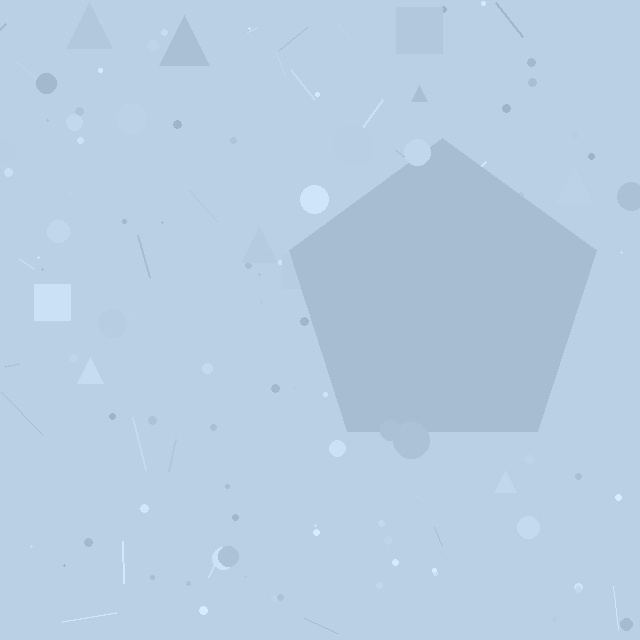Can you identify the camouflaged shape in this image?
The camouflaged shape is a pentagon.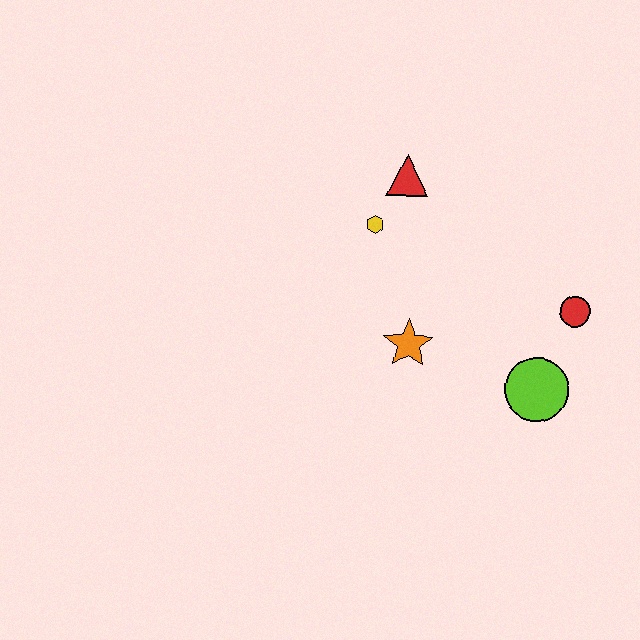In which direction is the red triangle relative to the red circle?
The red triangle is to the left of the red circle.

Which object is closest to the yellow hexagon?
The red triangle is closest to the yellow hexagon.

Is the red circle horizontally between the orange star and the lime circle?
No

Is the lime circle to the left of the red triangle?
No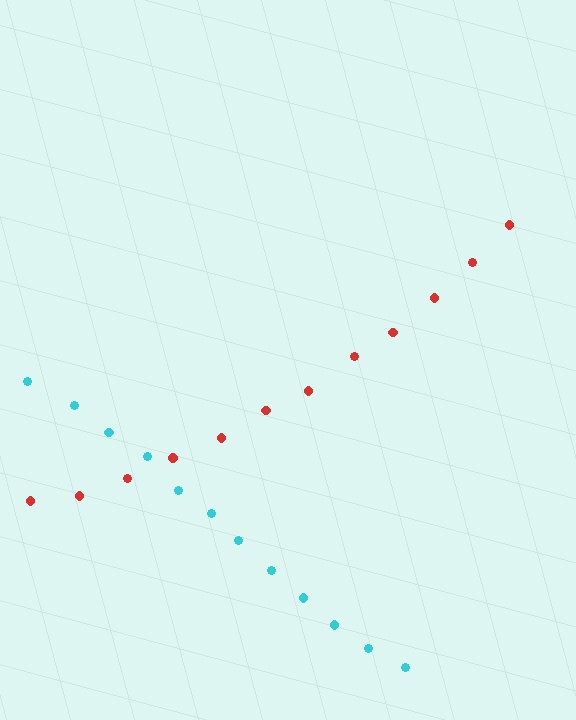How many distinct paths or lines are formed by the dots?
There are 2 distinct paths.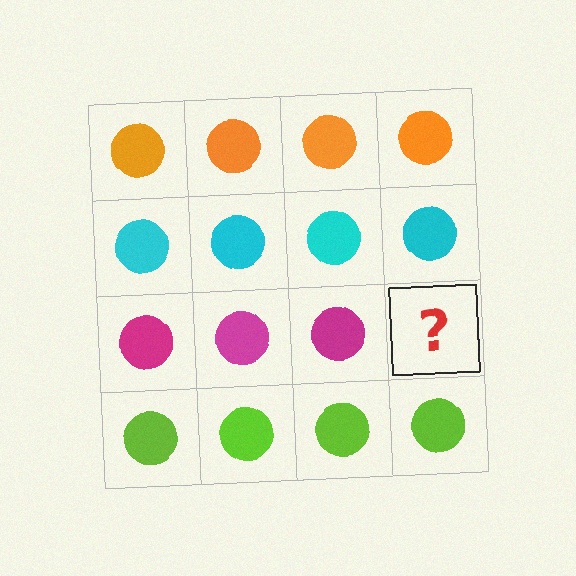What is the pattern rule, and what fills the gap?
The rule is that each row has a consistent color. The gap should be filled with a magenta circle.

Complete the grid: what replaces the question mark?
The question mark should be replaced with a magenta circle.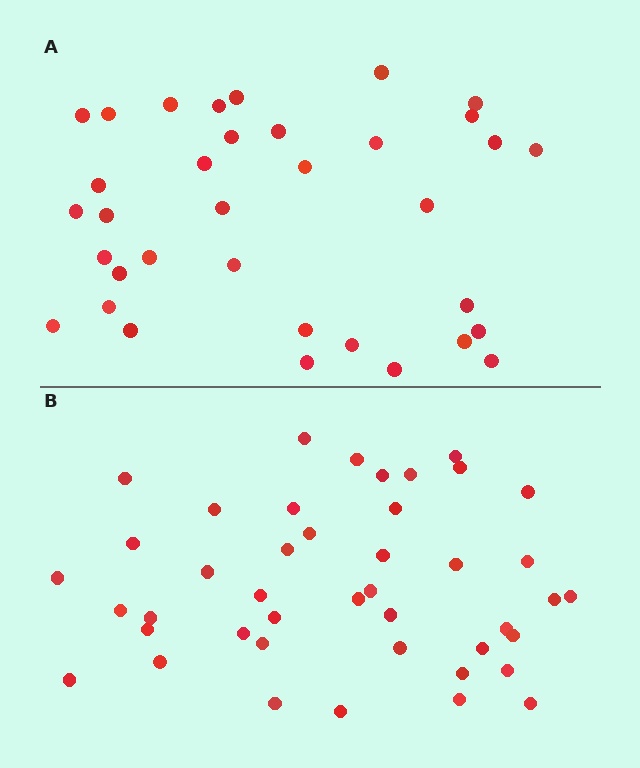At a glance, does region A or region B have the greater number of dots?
Region B (the bottom region) has more dots.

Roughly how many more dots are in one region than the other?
Region B has roughly 8 or so more dots than region A.